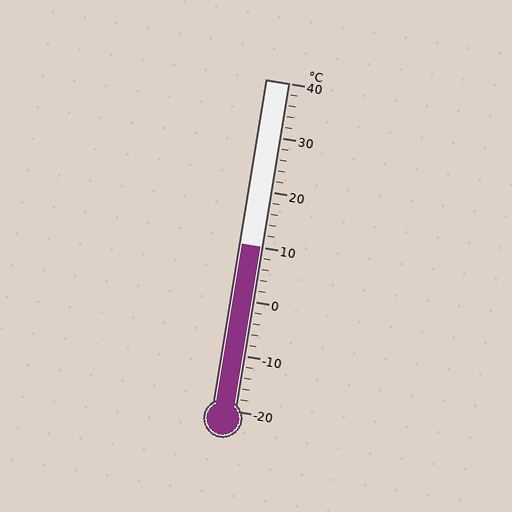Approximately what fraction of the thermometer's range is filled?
The thermometer is filled to approximately 50% of its range.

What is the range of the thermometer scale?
The thermometer scale ranges from -20°C to 40°C.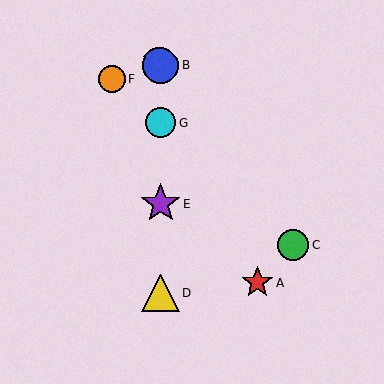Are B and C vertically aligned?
No, B is at x≈160 and C is at x≈293.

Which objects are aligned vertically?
Objects B, D, E, G are aligned vertically.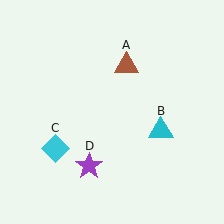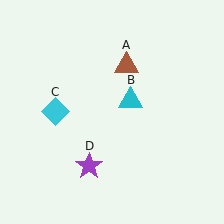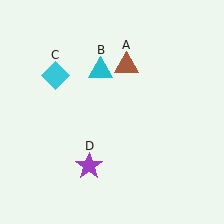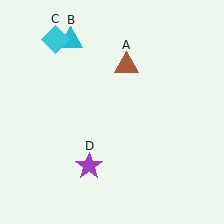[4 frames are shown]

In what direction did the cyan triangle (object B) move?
The cyan triangle (object B) moved up and to the left.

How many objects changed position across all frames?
2 objects changed position: cyan triangle (object B), cyan diamond (object C).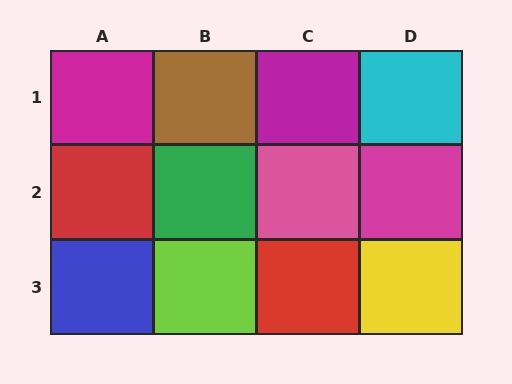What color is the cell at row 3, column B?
Lime.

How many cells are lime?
1 cell is lime.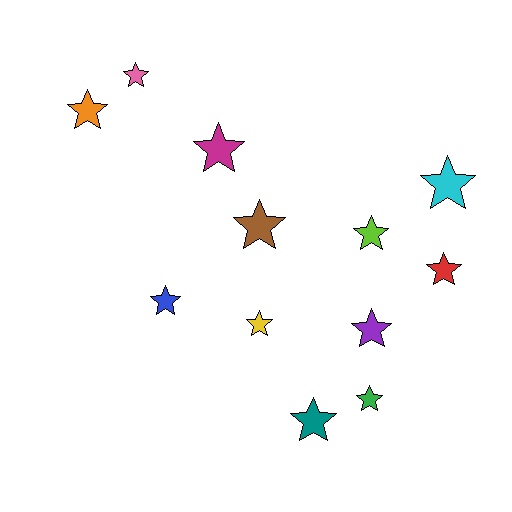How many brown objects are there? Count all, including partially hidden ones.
There is 1 brown object.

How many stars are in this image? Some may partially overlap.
There are 12 stars.